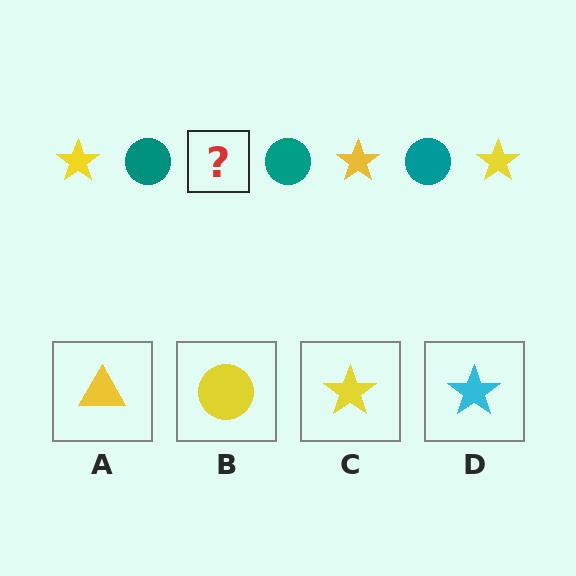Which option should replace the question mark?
Option C.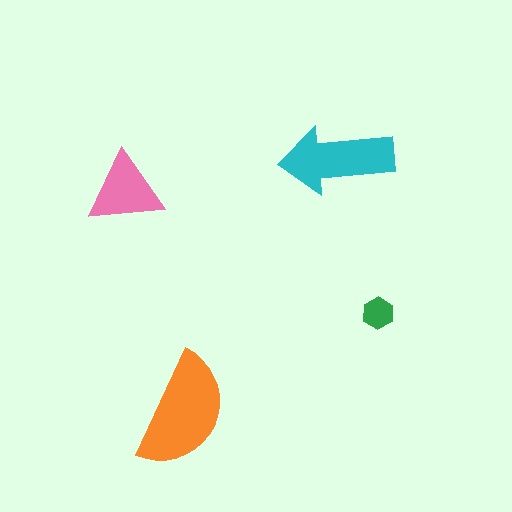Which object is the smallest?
The green hexagon.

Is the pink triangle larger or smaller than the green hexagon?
Larger.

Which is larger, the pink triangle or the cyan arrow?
The cyan arrow.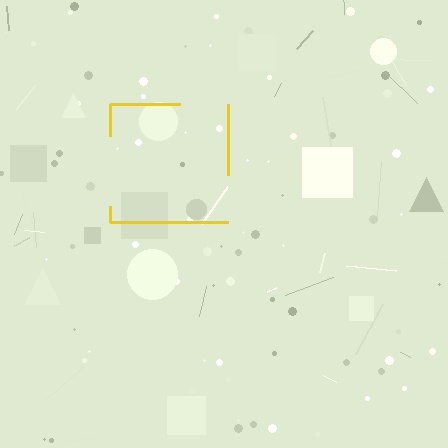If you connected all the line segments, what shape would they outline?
They would outline a square.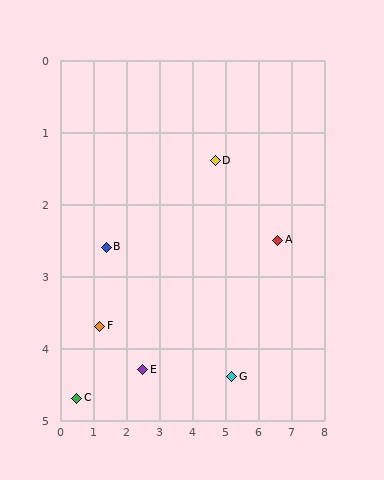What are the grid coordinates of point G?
Point G is at approximately (5.2, 4.4).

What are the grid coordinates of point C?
Point C is at approximately (0.5, 4.7).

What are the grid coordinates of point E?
Point E is at approximately (2.5, 4.3).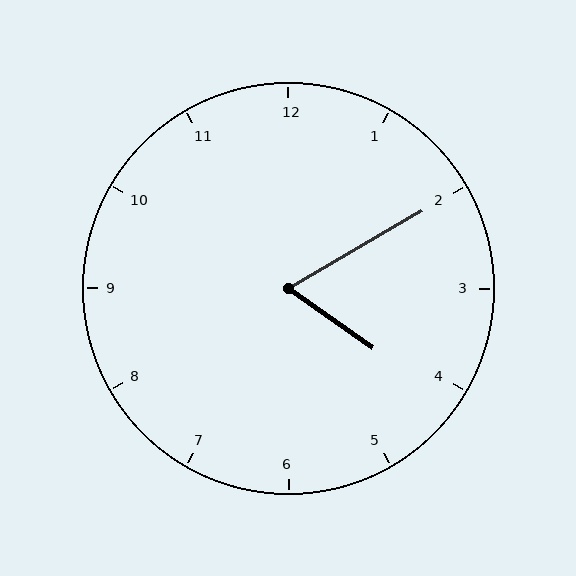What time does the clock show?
4:10.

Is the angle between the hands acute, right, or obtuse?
It is acute.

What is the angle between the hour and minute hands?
Approximately 65 degrees.